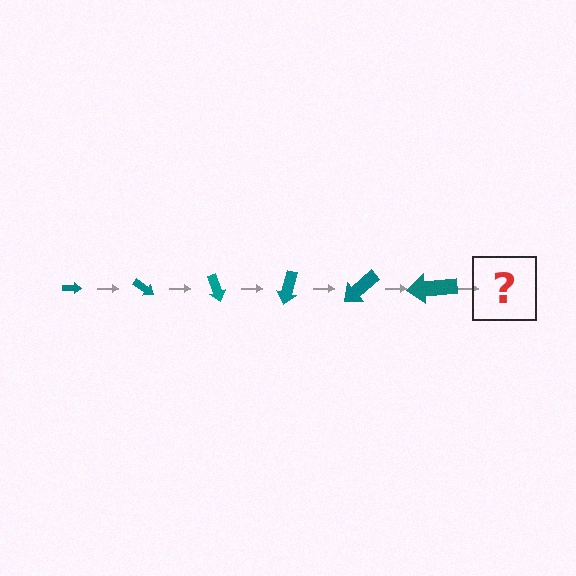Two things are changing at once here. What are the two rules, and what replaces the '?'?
The two rules are that the arrow grows larger each step and it rotates 35 degrees each step. The '?' should be an arrow, larger than the previous one and rotated 210 degrees from the start.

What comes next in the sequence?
The next element should be an arrow, larger than the previous one and rotated 210 degrees from the start.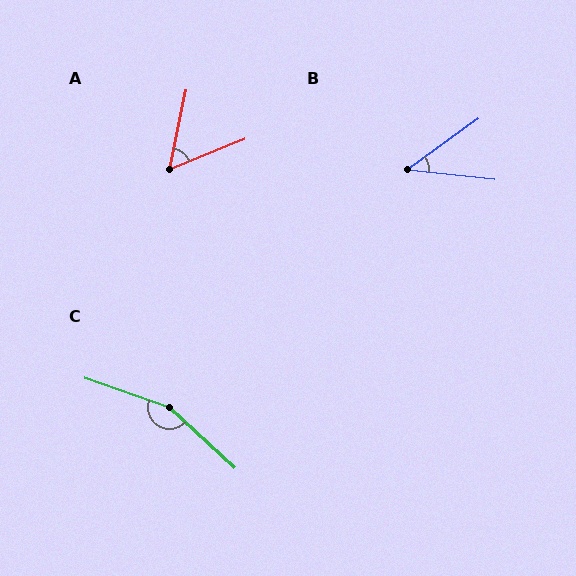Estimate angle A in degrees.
Approximately 56 degrees.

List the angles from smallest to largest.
B (42°), A (56°), C (156°).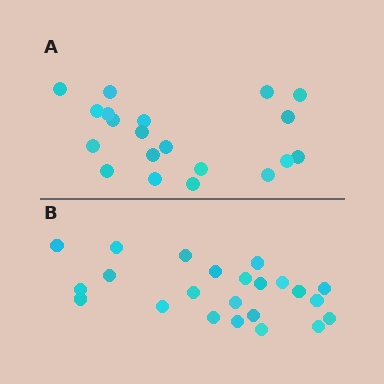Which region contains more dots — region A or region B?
Region B (the bottom region) has more dots.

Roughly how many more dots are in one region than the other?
Region B has just a few more — roughly 2 or 3 more dots than region A.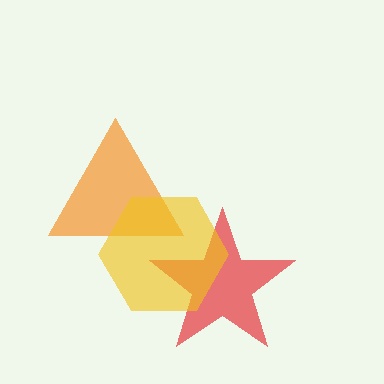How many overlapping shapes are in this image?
There are 3 overlapping shapes in the image.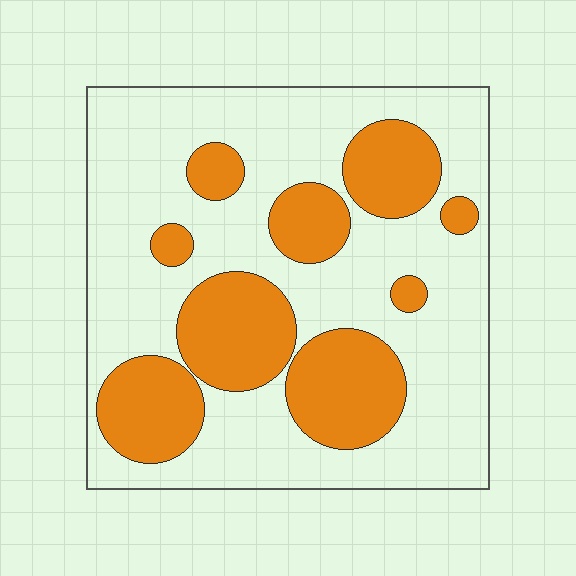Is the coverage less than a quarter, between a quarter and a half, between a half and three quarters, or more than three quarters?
Between a quarter and a half.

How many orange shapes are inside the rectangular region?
9.